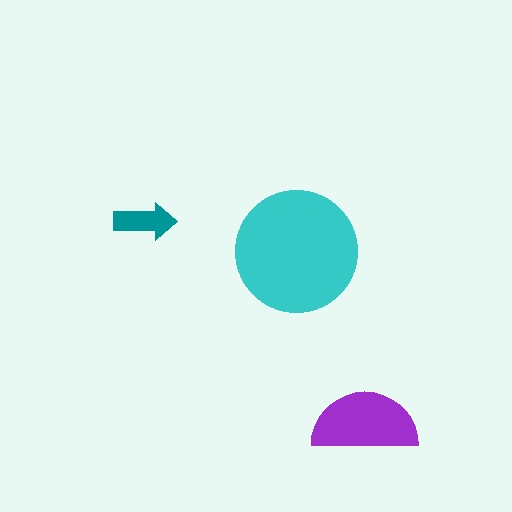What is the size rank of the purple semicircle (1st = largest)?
2nd.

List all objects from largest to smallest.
The cyan circle, the purple semicircle, the teal arrow.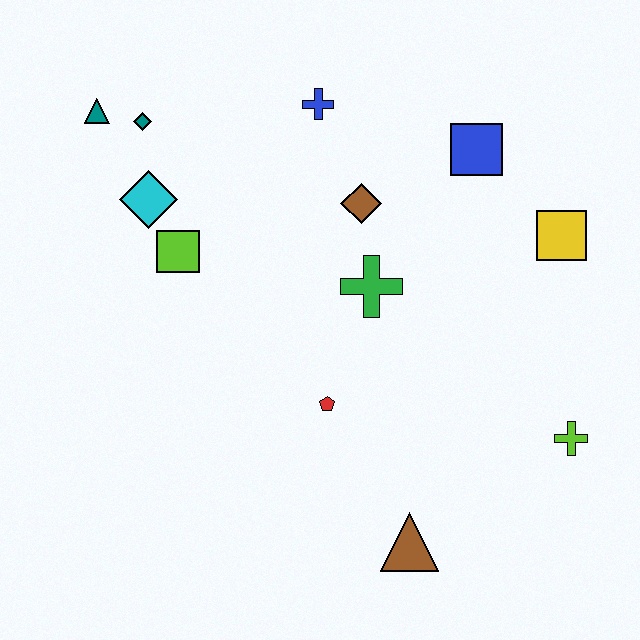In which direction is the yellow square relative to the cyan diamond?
The yellow square is to the right of the cyan diamond.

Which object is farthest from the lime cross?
The teal triangle is farthest from the lime cross.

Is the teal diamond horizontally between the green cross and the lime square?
No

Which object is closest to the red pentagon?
The green cross is closest to the red pentagon.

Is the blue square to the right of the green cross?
Yes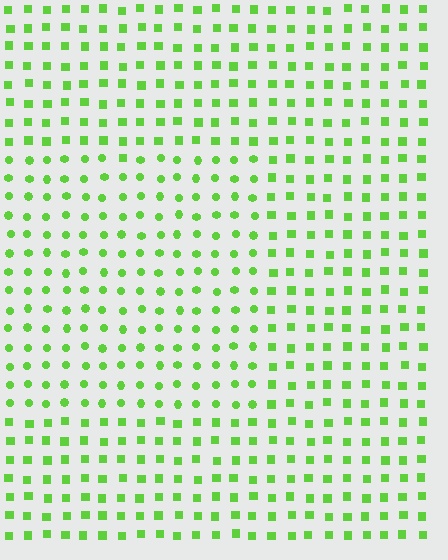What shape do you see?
I see a rectangle.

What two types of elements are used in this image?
The image uses circles inside the rectangle region and squares outside it.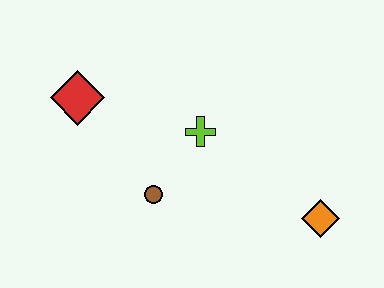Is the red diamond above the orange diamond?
Yes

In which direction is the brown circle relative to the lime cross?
The brown circle is below the lime cross.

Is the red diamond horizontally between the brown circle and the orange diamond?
No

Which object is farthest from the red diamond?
The orange diamond is farthest from the red diamond.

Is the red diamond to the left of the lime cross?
Yes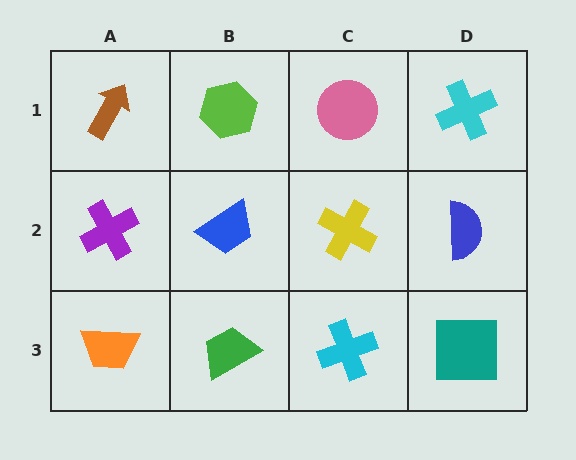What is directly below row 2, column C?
A cyan cross.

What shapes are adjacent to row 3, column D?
A blue semicircle (row 2, column D), a cyan cross (row 3, column C).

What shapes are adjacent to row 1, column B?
A blue trapezoid (row 2, column B), a brown arrow (row 1, column A), a pink circle (row 1, column C).